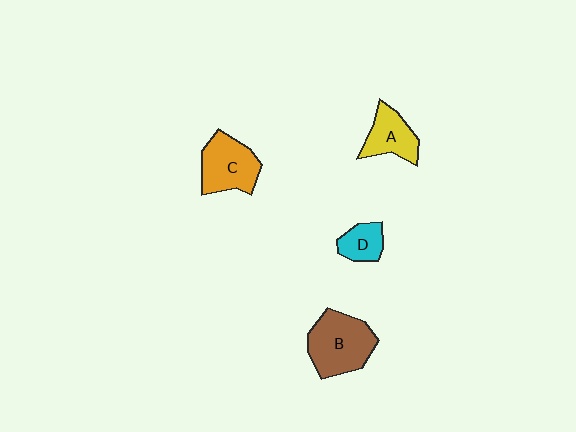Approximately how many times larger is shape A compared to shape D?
Approximately 1.4 times.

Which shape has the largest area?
Shape B (brown).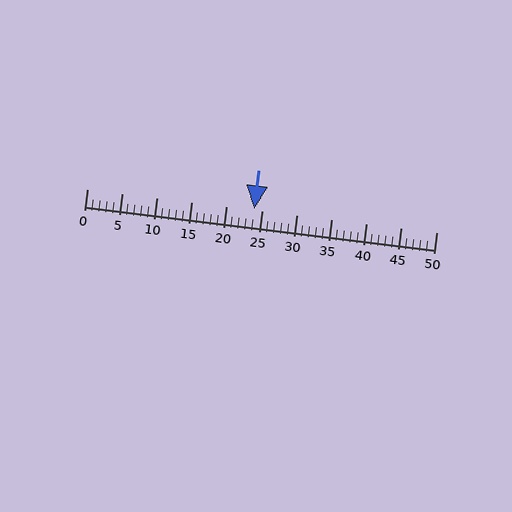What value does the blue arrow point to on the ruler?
The blue arrow points to approximately 24.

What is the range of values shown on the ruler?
The ruler shows values from 0 to 50.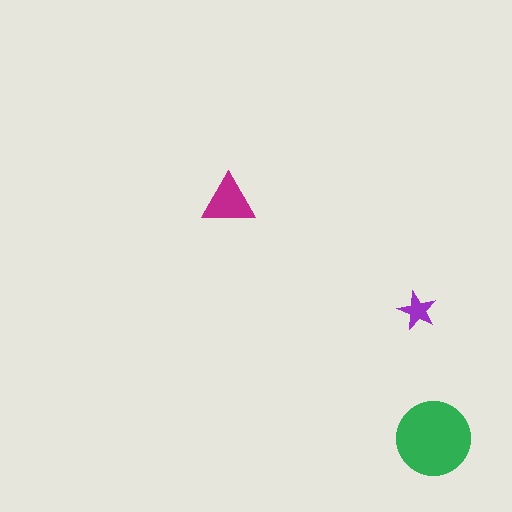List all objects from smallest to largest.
The purple star, the magenta triangle, the green circle.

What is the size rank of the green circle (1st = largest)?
1st.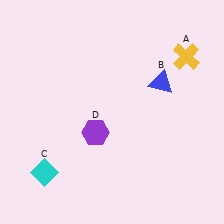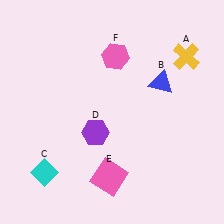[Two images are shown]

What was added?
A pink square (E), a pink hexagon (F) were added in Image 2.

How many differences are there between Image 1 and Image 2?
There are 2 differences between the two images.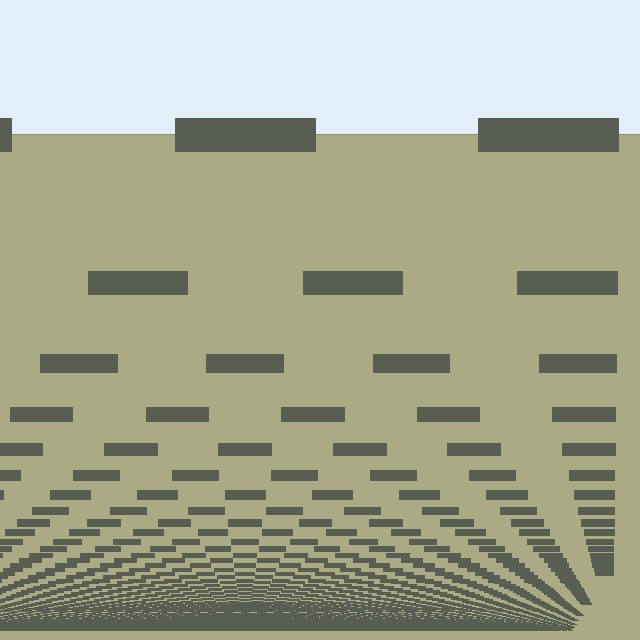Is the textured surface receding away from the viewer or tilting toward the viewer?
The surface appears to tilt toward the viewer. Texture elements get larger and sparser toward the top.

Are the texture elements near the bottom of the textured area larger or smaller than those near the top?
Smaller. The gradient is inverted — elements near the bottom are smaller and denser.